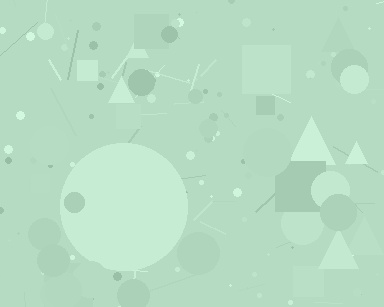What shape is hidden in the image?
A circle is hidden in the image.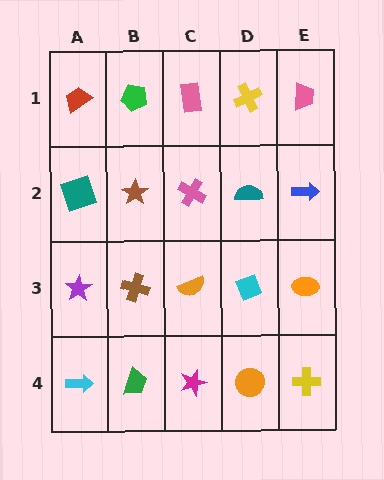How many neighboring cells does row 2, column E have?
3.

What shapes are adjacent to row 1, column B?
A brown star (row 2, column B), a red trapezoid (row 1, column A), a pink rectangle (row 1, column C).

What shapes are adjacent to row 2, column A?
A red trapezoid (row 1, column A), a purple star (row 3, column A), a brown star (row 2, column B).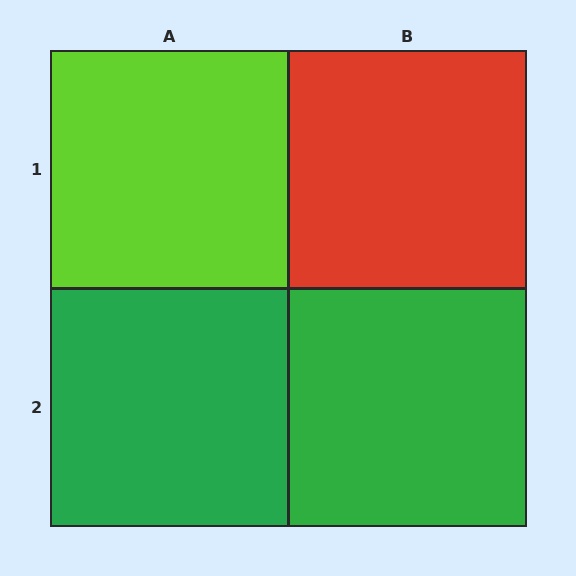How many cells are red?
1 cell is red.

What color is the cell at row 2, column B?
Green.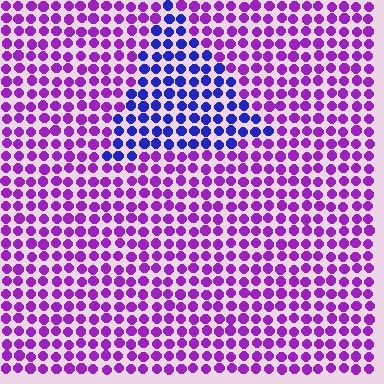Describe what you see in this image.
The image is filled with small purple elements in a uniform arrangement. A triangle-shaped region is visible where the elements are tinted to a slightly different hue, forming a subtle color boundary.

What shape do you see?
I see a triangle.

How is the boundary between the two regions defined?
The boundary is defined purely by a slight shift in hue (about 48 degrees). Spacing, size, and orientation are identical on both sides.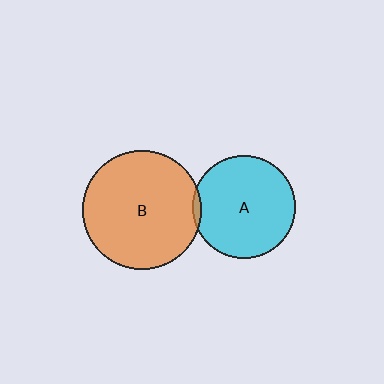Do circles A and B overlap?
Yes.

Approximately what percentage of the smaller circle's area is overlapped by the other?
Approximately 5%.